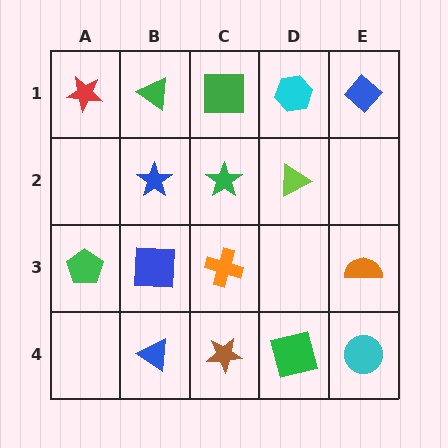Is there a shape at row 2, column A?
No, that cell is empty.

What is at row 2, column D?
A lime triangle.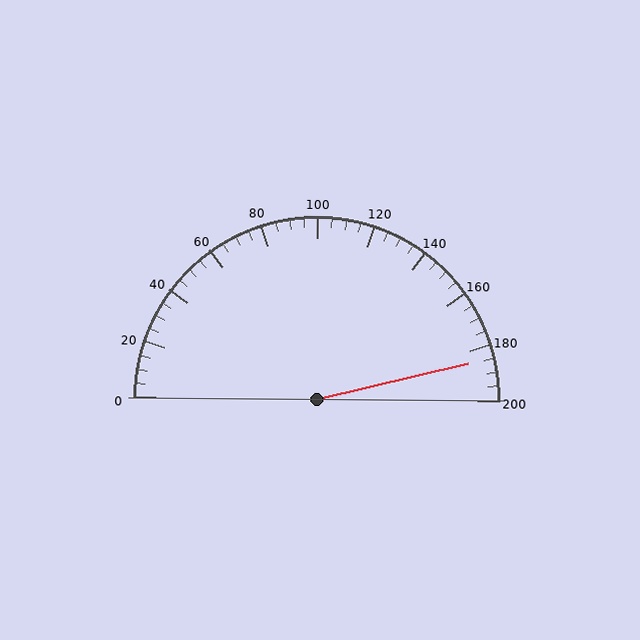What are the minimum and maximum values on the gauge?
The gauge ranges from 0 to 200.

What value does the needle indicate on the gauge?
The needle indicates approximately 185.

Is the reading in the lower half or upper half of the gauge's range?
The reading is in the upper half of the range (0 to 200).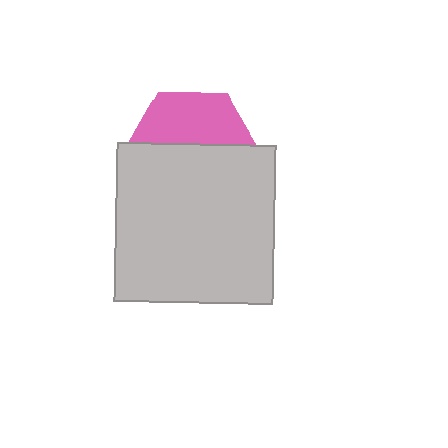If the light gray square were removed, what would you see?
You would see the complete pink hexagon.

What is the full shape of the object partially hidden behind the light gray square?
The partially hidden object is a pink hexagon.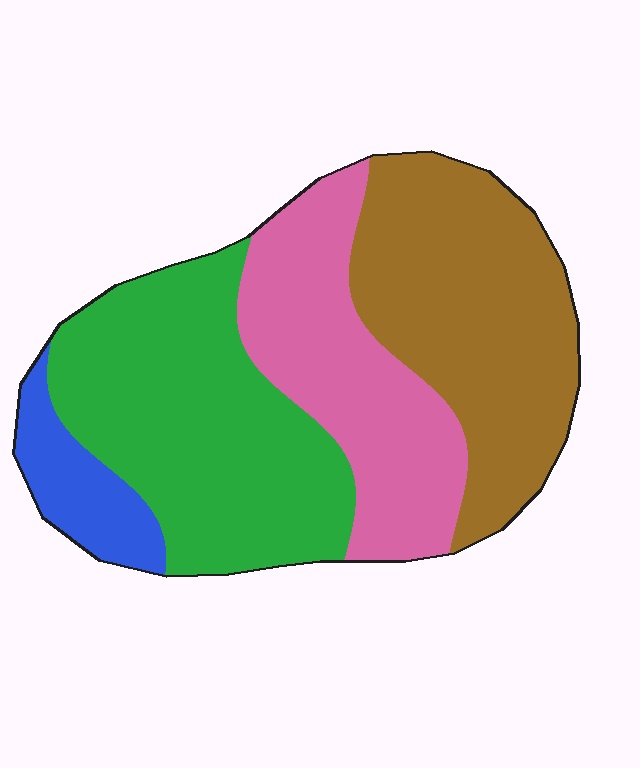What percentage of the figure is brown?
Brown covers around 30% of the figure.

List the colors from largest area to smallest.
From largest to smallest: green, brown, pink, blue.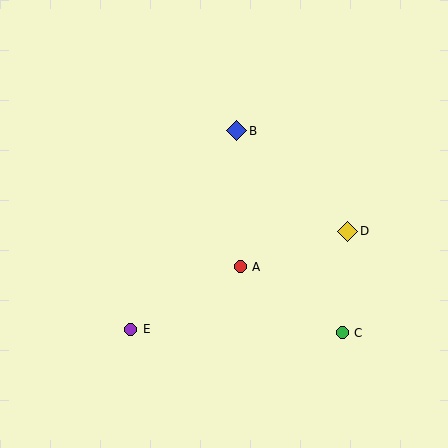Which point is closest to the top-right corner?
Point B is closest to the top-right corner.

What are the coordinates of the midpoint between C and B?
The midpoint between C and B is at (289, 232).